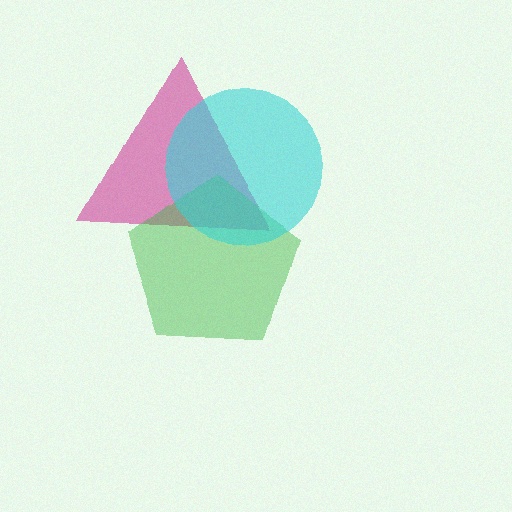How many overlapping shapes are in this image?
There are 3 overlapping shapes in the image.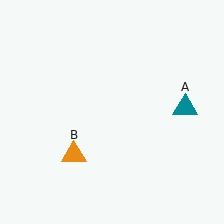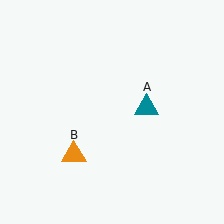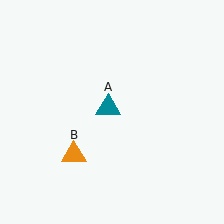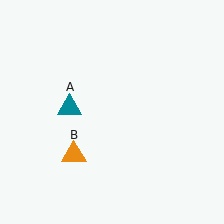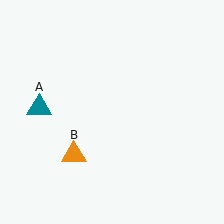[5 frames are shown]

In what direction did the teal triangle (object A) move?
The teal triangle (object A) moved left.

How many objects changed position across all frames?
1 object changed position: teal triangle (object A).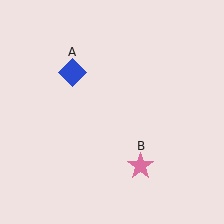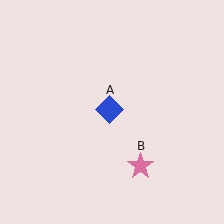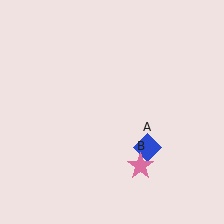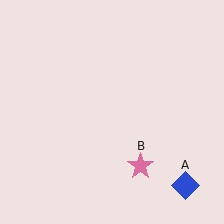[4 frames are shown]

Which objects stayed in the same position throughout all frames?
Pink star (object B) remained stationary.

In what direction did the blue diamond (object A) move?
The blue diamond (object A) moved down and to the right.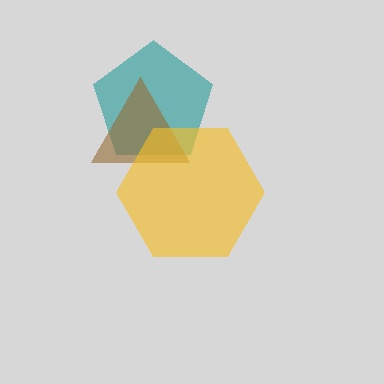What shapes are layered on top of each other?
The layered shapes are: a teal pentagon, a brown triangle, a yellow hexagon.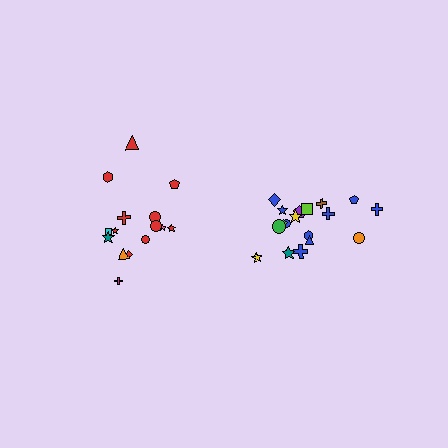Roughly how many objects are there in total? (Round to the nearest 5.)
Roughly 35 objects in total.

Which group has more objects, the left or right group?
The right group.